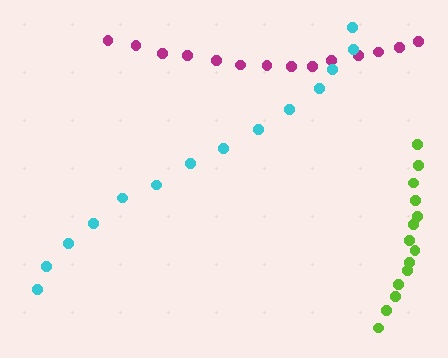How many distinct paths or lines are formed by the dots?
There are 3 distinct paths.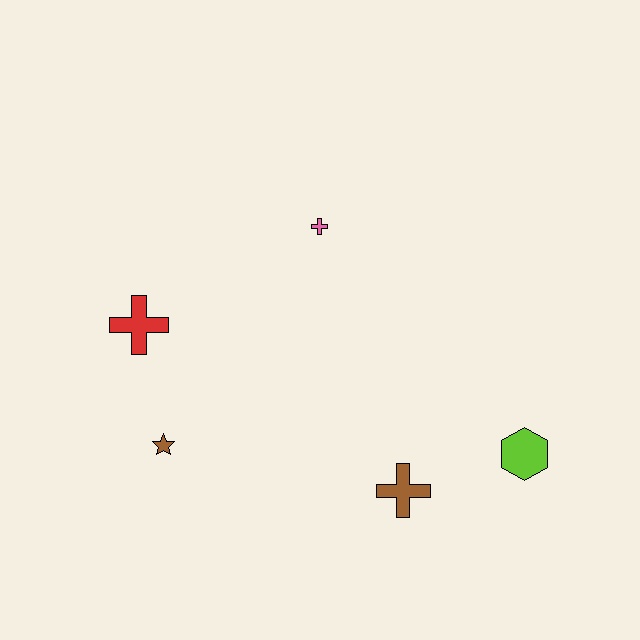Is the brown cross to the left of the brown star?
No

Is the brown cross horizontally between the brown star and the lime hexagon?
Yes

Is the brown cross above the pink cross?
No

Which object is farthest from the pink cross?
The lime hexagon is farthest from the pink cross.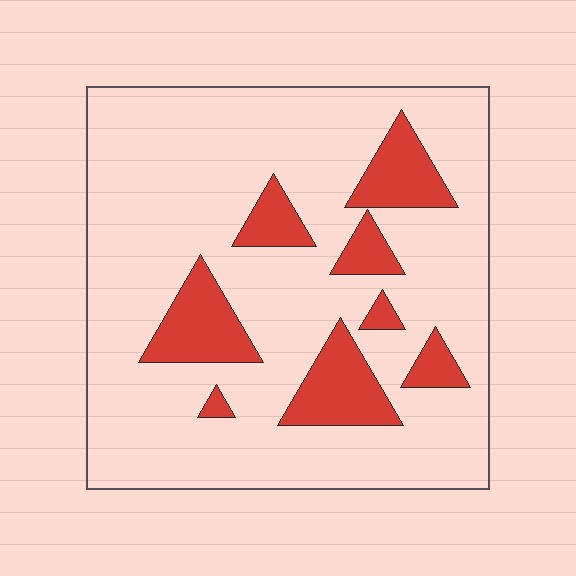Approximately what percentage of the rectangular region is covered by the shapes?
Approximately 20%.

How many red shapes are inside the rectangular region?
8.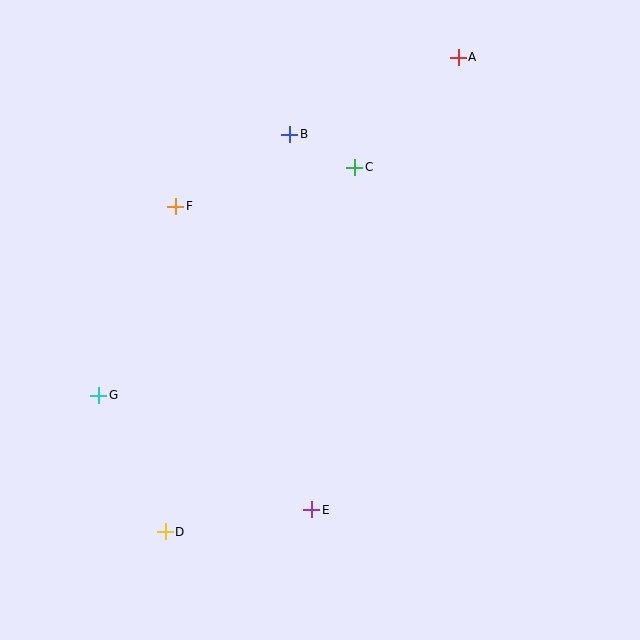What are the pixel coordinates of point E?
Point E is at (312, 510).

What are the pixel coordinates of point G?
Point G is at (99, 395).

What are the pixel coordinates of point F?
Point F is at (176, 206).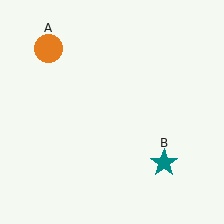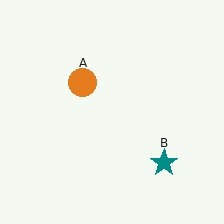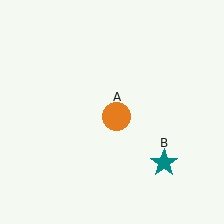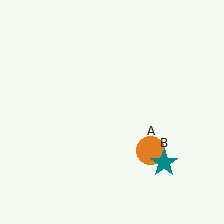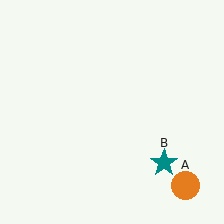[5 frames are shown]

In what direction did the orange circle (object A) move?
The orange circle (object A) moved down and to the right.